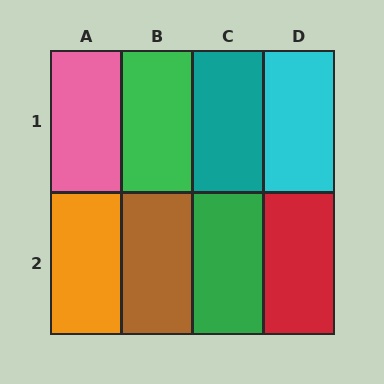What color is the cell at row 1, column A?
Pink.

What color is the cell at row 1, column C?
Teal.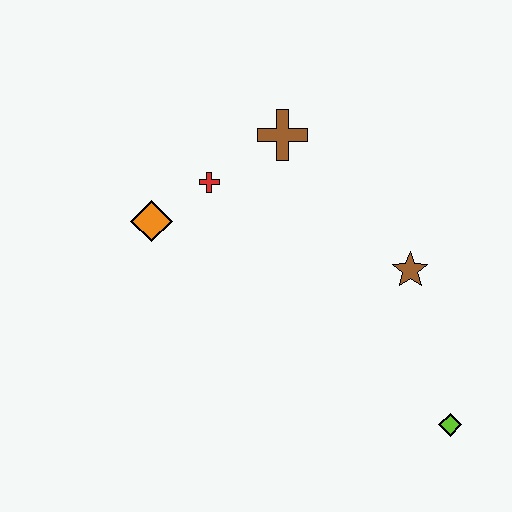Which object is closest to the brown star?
The lime diamond is closest to the brown star.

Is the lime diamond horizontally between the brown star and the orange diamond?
No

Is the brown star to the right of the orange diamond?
Yes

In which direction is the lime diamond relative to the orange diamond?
The lime diamond is to the right of the orange diamond.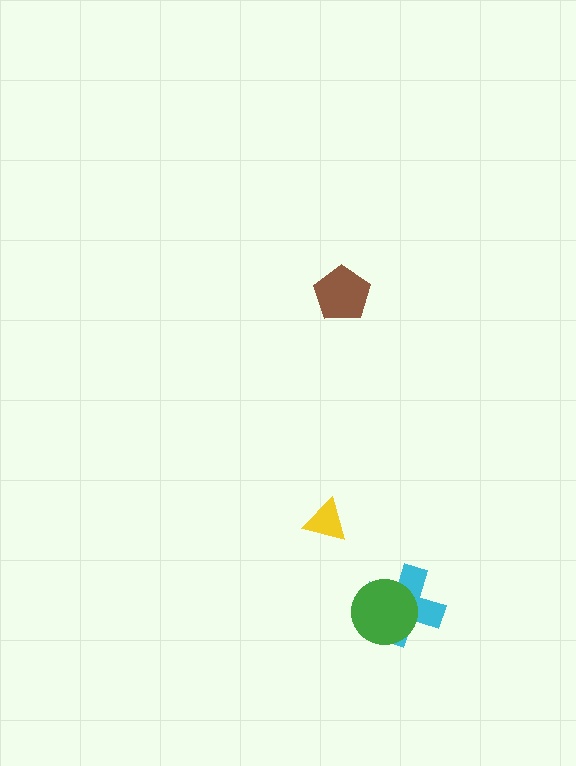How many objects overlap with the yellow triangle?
0 objects overlap with the yellow triangle.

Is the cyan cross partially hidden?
Yes, it is partially covered by another shape.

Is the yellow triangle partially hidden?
No, no other shape covers it.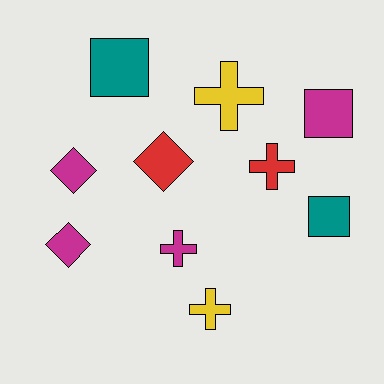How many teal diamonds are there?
There are no teal diamonds.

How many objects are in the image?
There are 10 objects.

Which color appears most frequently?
Magenta, with 4 objects.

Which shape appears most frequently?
Cross, with 4 objects.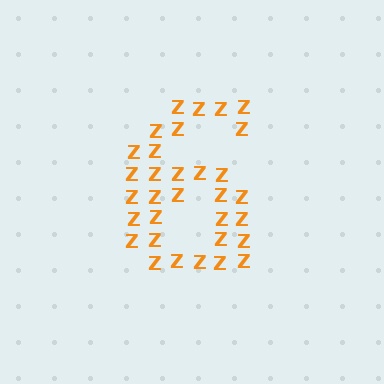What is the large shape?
The large shape is the digit 6.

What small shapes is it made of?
It is made of small letter Z's.